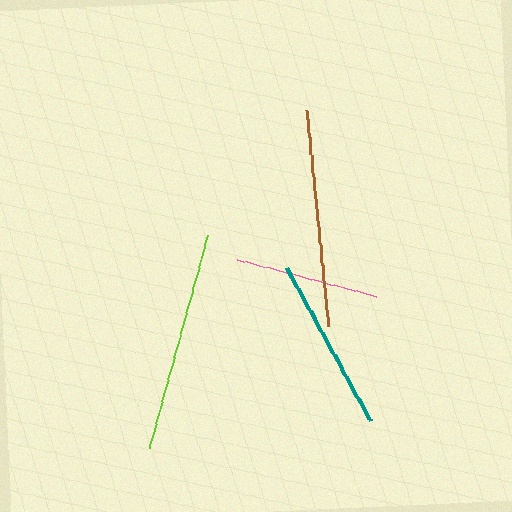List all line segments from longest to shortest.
From longest to shortest: lime, brown, teal, pink.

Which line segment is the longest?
The lime line is the longest at approximately 221 pixels.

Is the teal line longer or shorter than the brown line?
The brown line is longer than the teal line.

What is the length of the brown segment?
The brown segment is approximately 217 pixels long.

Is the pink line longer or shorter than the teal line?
The teal line is longer than the pink line.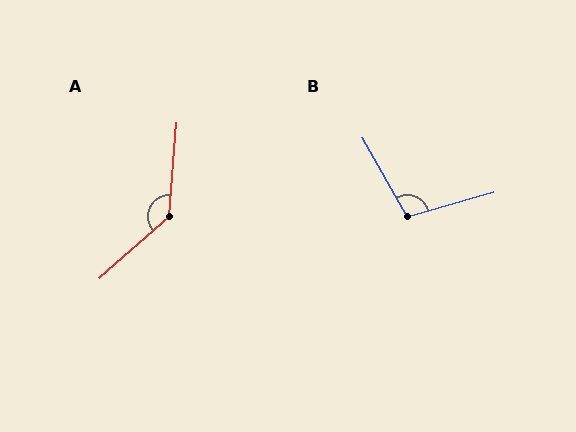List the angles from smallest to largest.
B (104°), A (136°).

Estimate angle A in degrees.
Approximately 136 degrees.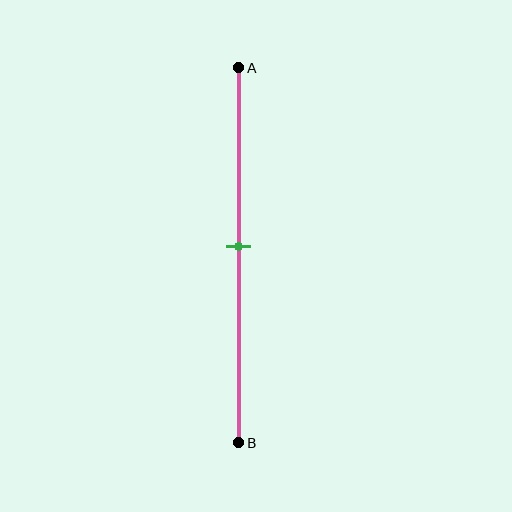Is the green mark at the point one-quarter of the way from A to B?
No, the mark is at about 50% from A, not at the 25% one-quarter point.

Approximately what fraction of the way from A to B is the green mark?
The green mark is approximately 50% of the way from A to B.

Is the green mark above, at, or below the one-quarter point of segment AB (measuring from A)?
The green mark is below the one-quarter point of segment AB.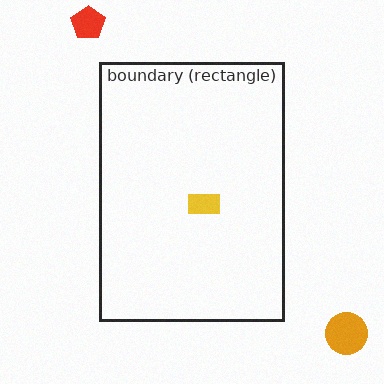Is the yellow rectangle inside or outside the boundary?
Inside.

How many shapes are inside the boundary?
1 inside, 2 outside.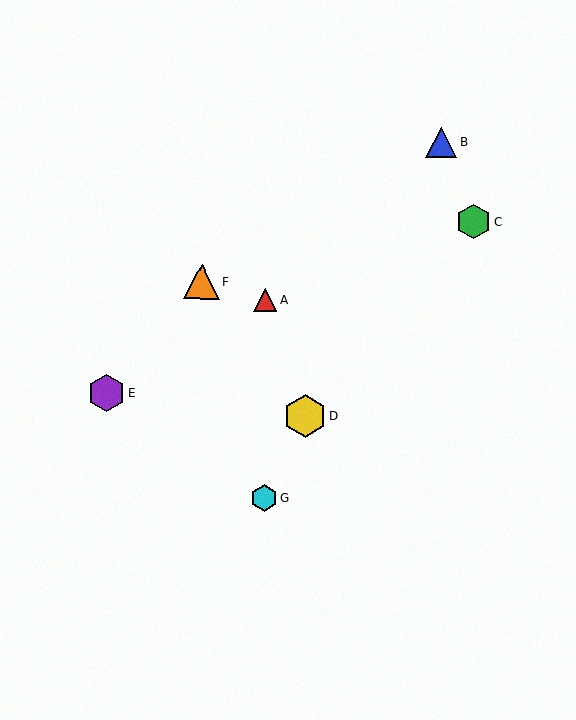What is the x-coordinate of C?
Object C is at x≈473.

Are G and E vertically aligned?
No, G is at x≈264 and E is at x≈106.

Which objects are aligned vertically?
Objects A, G are aligned vertically.